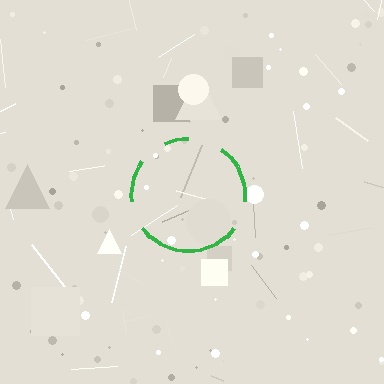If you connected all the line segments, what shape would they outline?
They would outline a circle.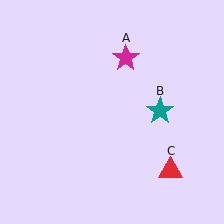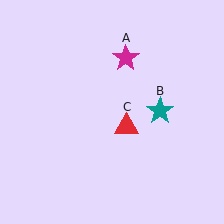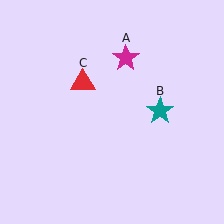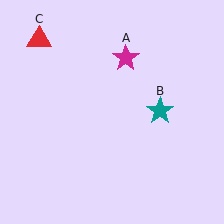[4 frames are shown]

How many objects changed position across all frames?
1 object changed position: red triangle (object C).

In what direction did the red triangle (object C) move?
The red triangle (object C) moved up and to the left.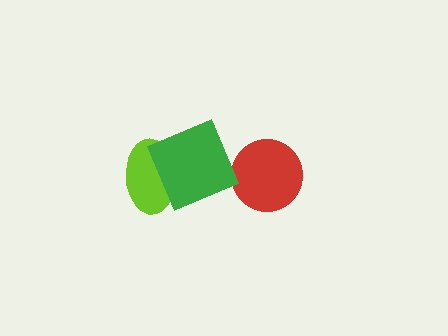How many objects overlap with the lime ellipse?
1 object overlaps with the lime ellipse.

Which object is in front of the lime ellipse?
The green diamond is in front of the lime ellipse.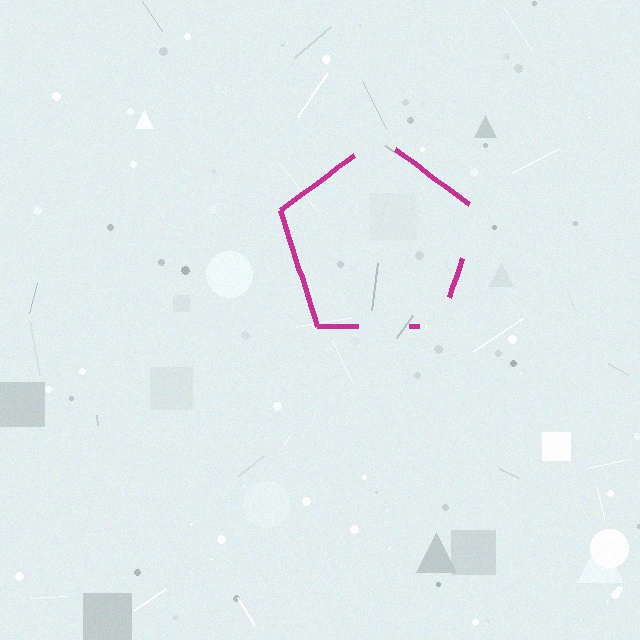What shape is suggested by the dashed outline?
The dashed outline suggests a pentagon.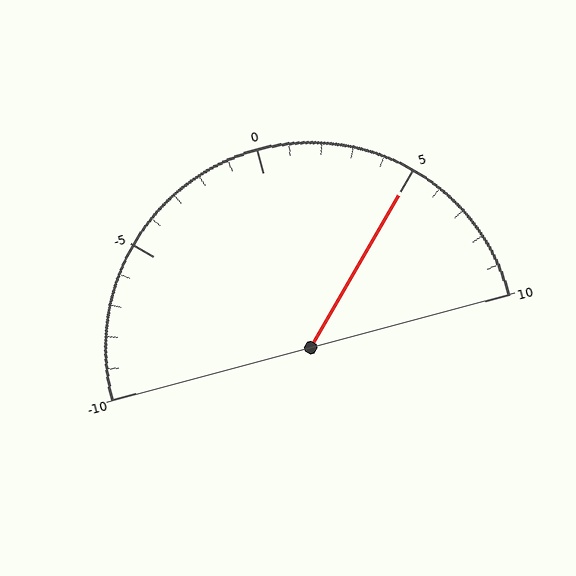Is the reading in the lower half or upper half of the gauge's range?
The reading is in the upper half of the range (-10 to 10).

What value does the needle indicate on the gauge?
The needle indicates approximately 5.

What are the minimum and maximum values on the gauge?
The gauge ranges from -10 to 10.